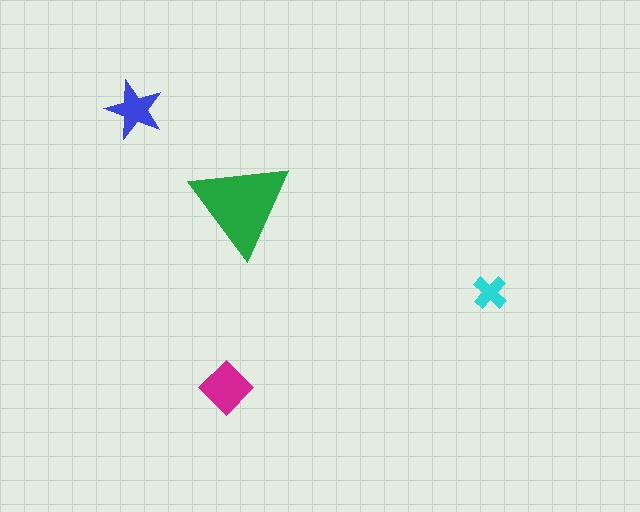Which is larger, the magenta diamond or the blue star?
The magenta diamond.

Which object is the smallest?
The cyan cross.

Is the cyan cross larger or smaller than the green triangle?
Smaller.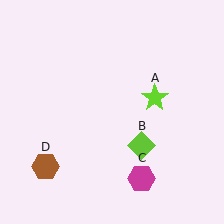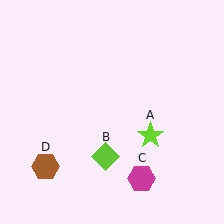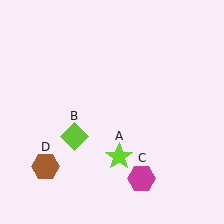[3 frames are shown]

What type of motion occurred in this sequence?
The lime star (object A), lime diamond (object B) rotated clockwise around the center of the scene.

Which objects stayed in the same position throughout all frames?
Magenta hexagon (object C) and brown hexagon (object D) remained stationary.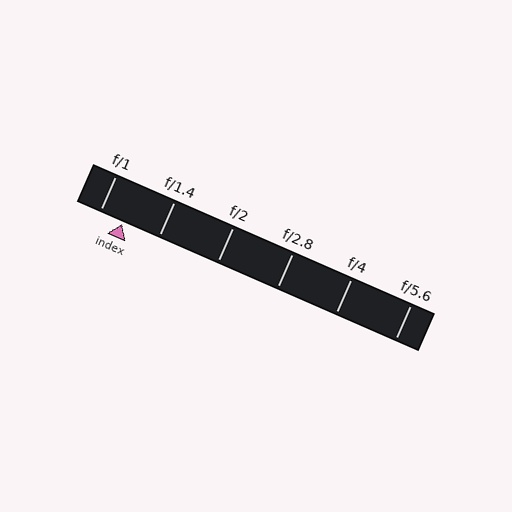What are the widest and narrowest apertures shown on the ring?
The widest aperture shown is f/1 and the narrowest is f/5.6.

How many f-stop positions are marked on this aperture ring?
There are 6 f-stop positions marked.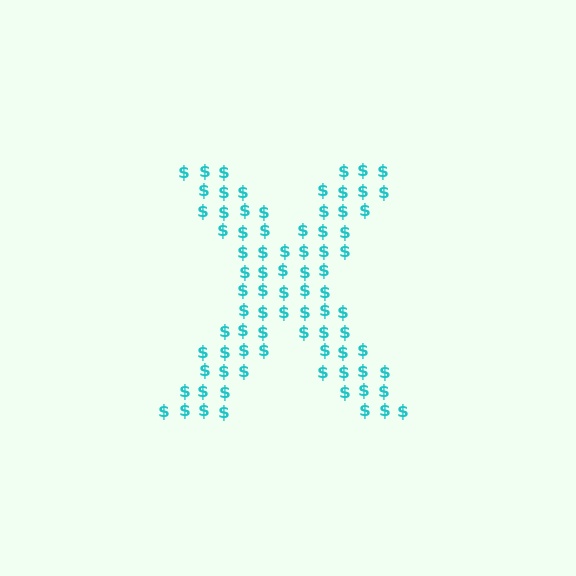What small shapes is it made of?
It is made of small dollar signs.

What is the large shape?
The large shape is the letter X.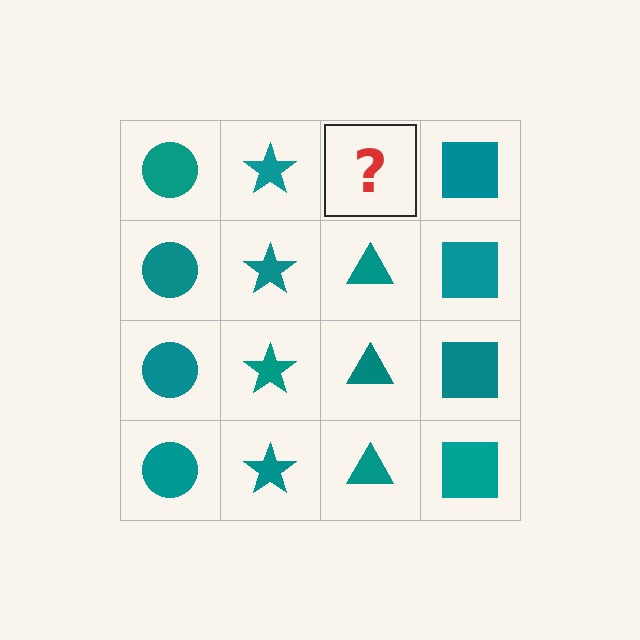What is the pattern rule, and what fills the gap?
The rule is that each column has a consistent shape. The gap should be filled with a teal triangle.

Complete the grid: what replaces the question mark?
The question mark should be replaced with a teal triangle.